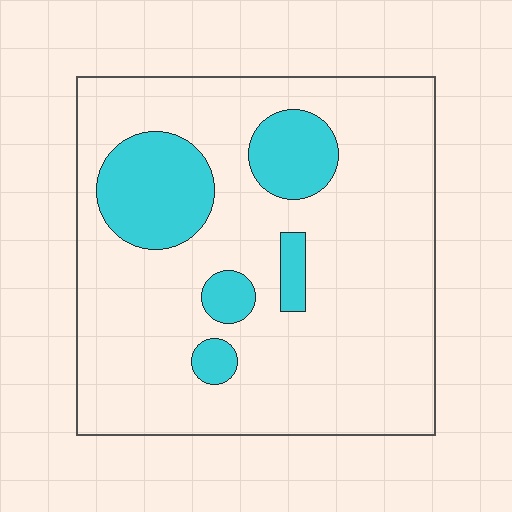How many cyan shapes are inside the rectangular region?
5.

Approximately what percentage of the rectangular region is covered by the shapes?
Approximately 20%.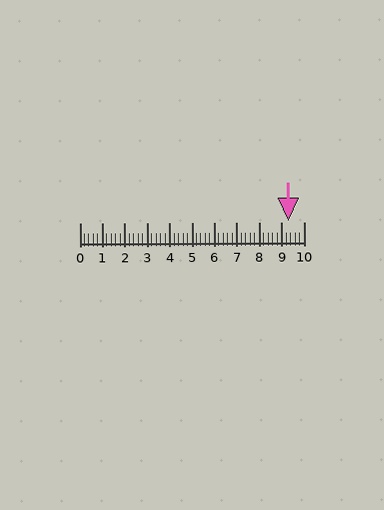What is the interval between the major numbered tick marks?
The major tick marks are spaced 1 units apart.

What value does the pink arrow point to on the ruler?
The pink arrow points to approximately 9.3.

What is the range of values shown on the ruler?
The ruler shows values from 0 to 10.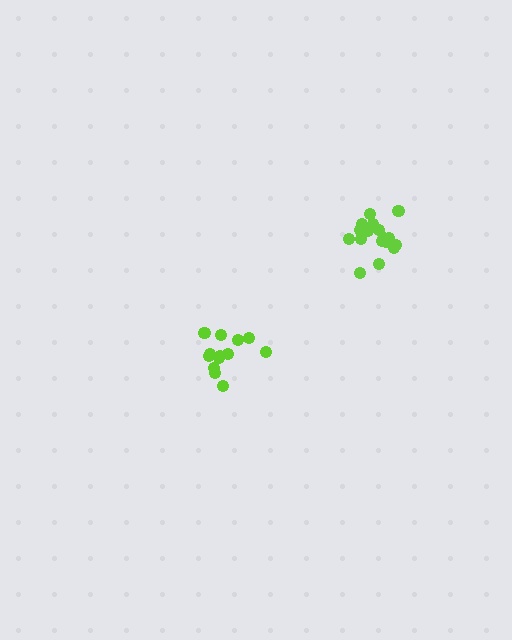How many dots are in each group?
Group 1: 13 dots, Group 2: 17 dots (30 total).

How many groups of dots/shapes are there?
There are 2 groups.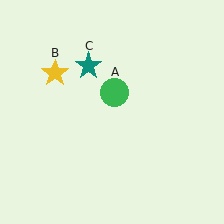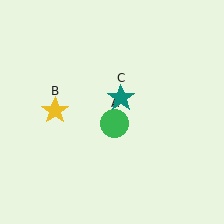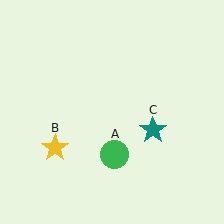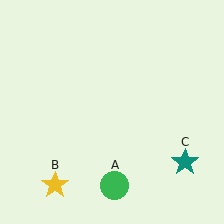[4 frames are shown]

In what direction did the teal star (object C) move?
The teal star (object C) moved down and to the right.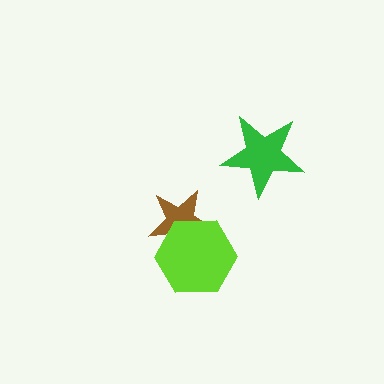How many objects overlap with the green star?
0 objects overlap with the green star.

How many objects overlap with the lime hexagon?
1 object overlaps with the lime hexagon.